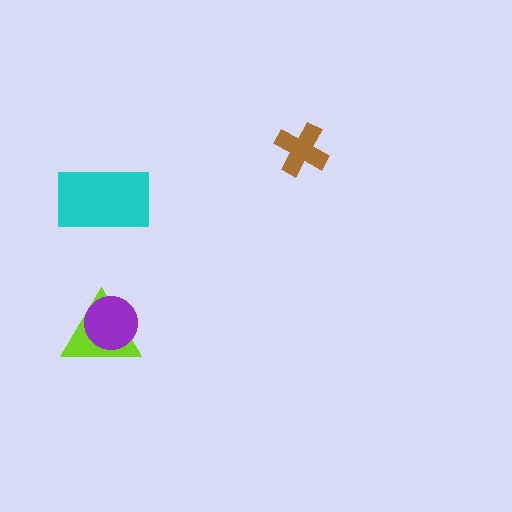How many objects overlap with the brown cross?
0 objects overlap with the brown cross.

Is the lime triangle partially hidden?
Yes, it is partially covered by another shape.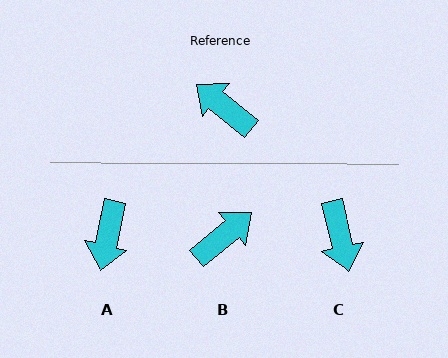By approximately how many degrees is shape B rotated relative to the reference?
Approximately 101 degrees clockwise.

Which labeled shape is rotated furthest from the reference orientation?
C, about 143 degrees away.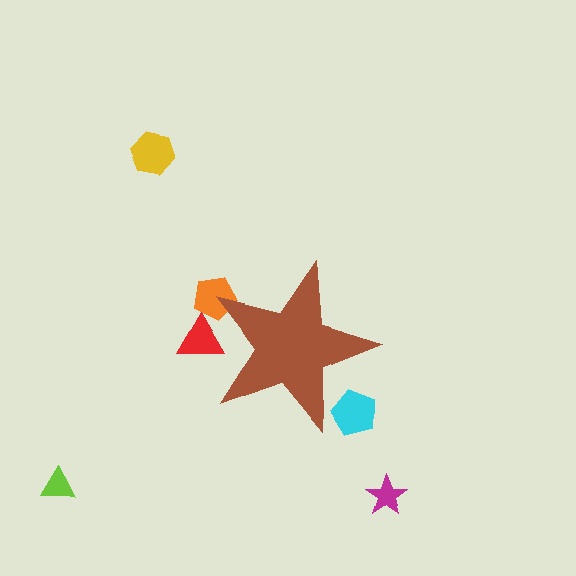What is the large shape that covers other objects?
A brown star.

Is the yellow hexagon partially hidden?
No, the yellow hexagon is fully visible.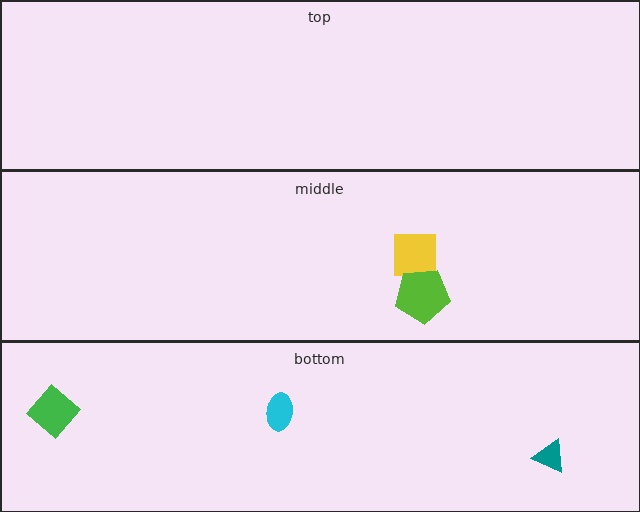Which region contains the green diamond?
The bottom region.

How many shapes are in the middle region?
2.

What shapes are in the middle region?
The yellow square, the lime pentagon.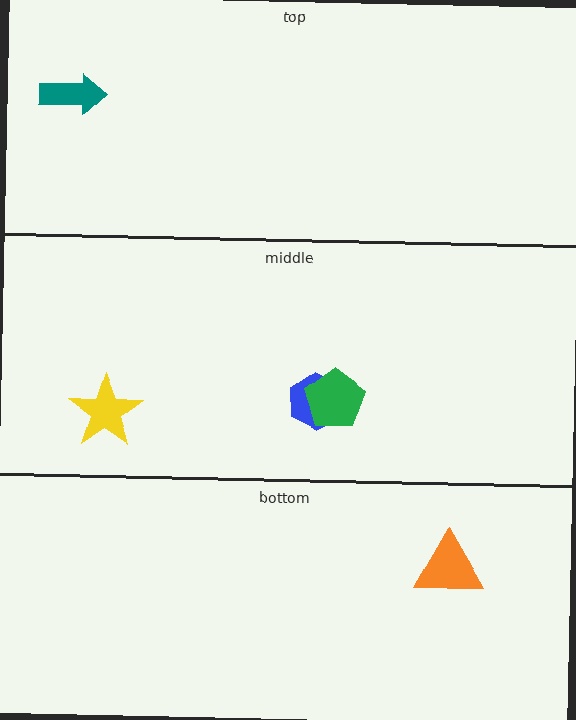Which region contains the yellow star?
The middle region.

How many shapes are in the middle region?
3.